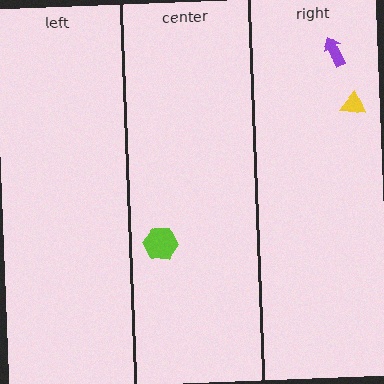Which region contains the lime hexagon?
The center region.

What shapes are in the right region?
The yellow triangle, the purple arrow.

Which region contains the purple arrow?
The right region.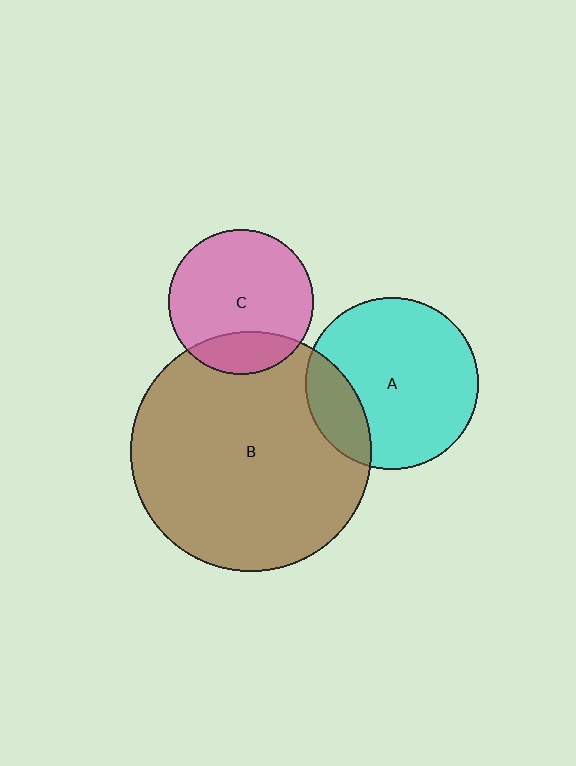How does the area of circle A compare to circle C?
Approximately 1.4 times.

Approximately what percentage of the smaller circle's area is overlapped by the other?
Approximately 20%.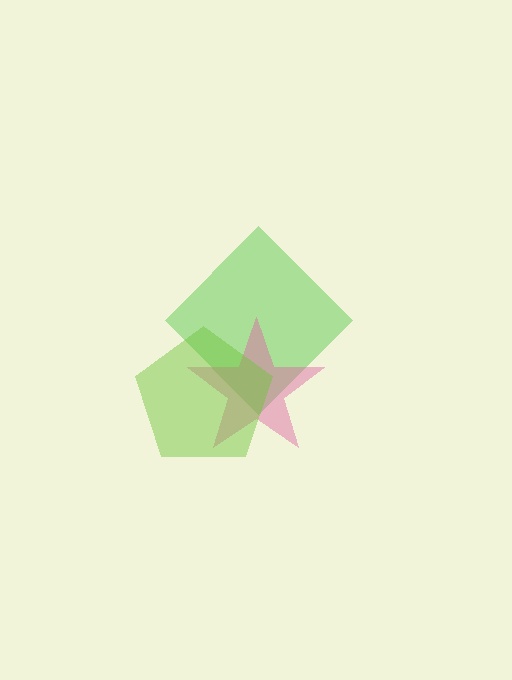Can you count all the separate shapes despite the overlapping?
Yes, there are 3 separate shapes.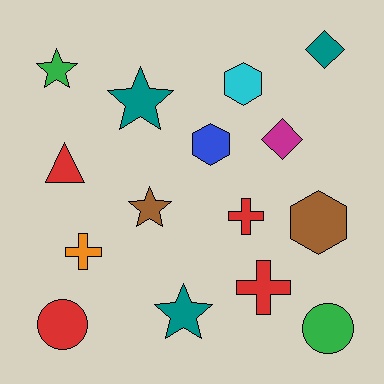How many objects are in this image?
There are 15 objects.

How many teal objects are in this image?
There are 3 teal objects.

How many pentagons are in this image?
There are no pentagons.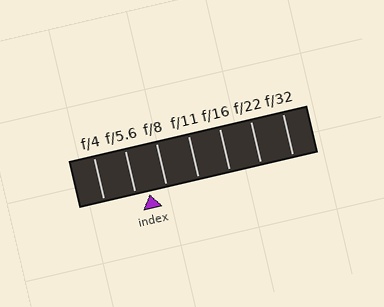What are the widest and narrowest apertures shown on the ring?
The widest aperture shown is f/4 and the narrowest is f/32.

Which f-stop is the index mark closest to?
The index mark is closest to f/5.6.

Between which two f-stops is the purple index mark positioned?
The index mark is between f/5.6 and f/8.